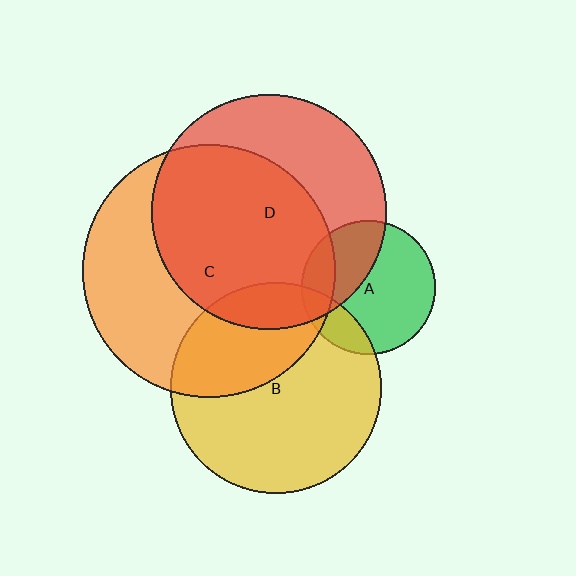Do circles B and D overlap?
Yes.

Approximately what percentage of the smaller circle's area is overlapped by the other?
Approximately 15%.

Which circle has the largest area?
Circle C (orange).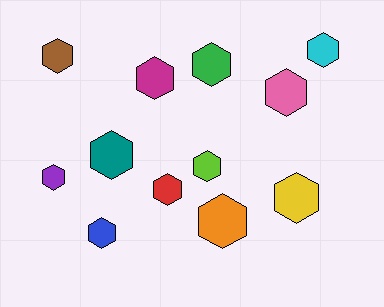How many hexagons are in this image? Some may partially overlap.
There are 12 hexagons.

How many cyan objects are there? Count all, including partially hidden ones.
There is 1 cyan object.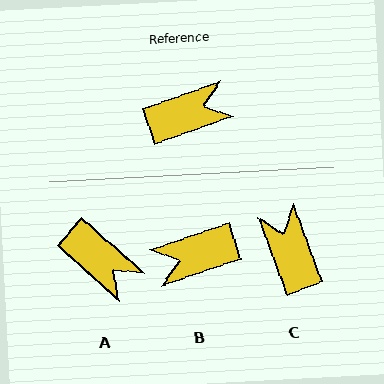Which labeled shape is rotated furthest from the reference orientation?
B, about 179 degrees away.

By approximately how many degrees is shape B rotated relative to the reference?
Approximately 179 degrees counter-clockwise.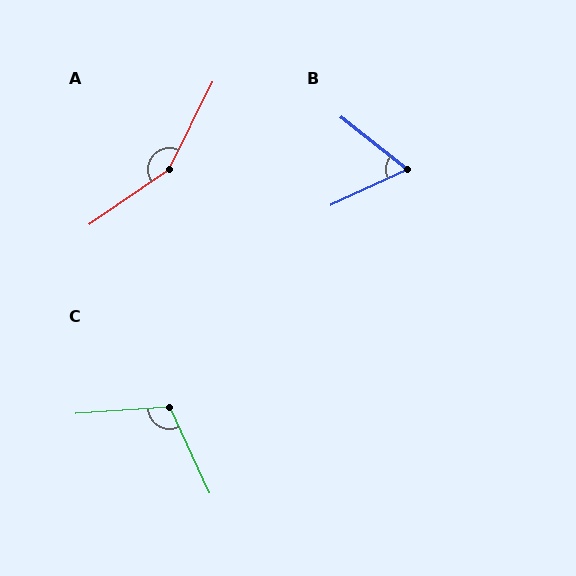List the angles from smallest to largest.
B (63°), C (111°), A (151°).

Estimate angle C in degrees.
Approximately 111 degrees.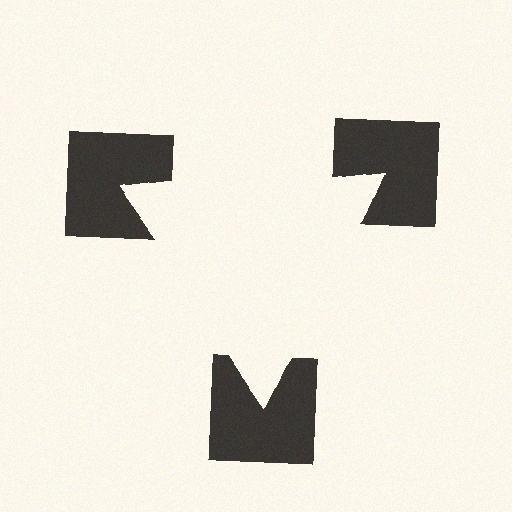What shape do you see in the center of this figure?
An illusory triangle — its edges are inferred from the aligned wedge cuts in the notched squares, not physically drawn.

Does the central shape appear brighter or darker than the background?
It typically appears slightly brighter than the background, even though no actual brightness change is drawn.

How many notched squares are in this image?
There are 3 — one at each vertex of the illusory triangle.